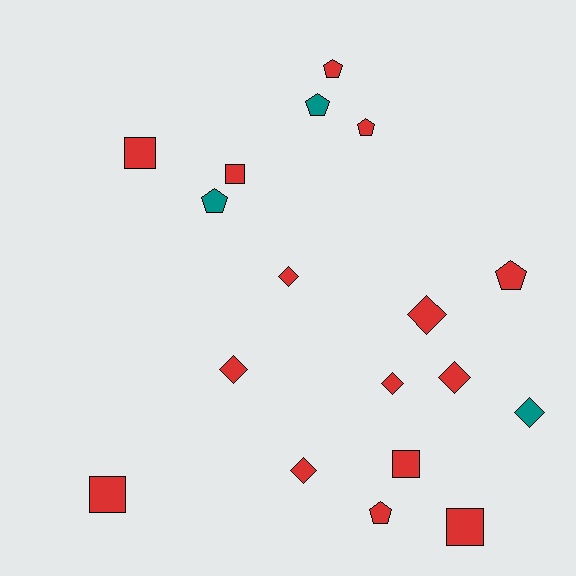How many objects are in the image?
There are 18 objects.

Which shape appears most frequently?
Diamond, with 7 objects.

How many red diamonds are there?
There are 6 red diamonds.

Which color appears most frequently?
Red, with 15 objects.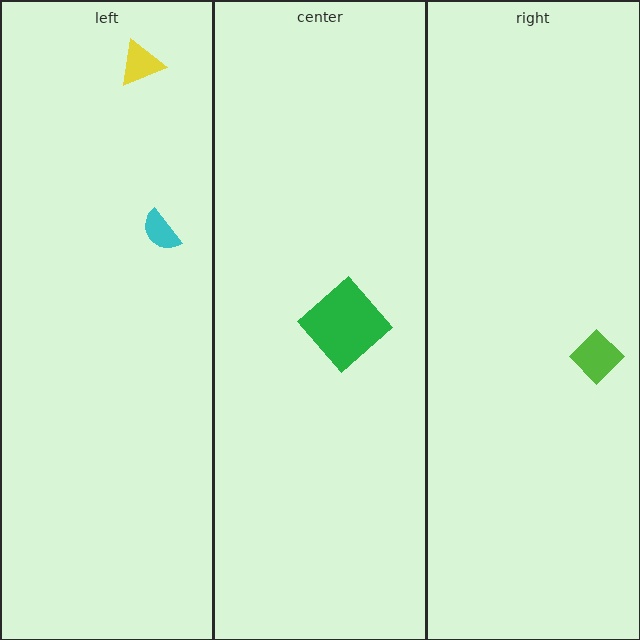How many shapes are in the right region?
1.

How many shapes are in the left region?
2.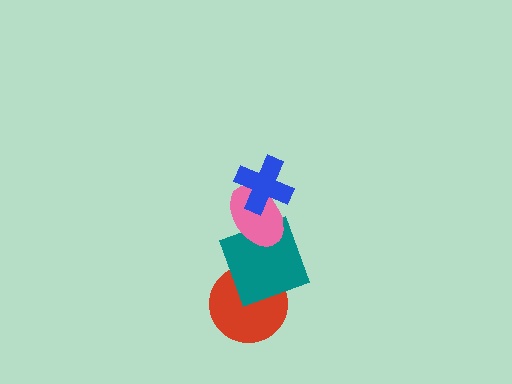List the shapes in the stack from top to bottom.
From top to bottom: the blue cross, the pink ellipse, the teal square, the red circle.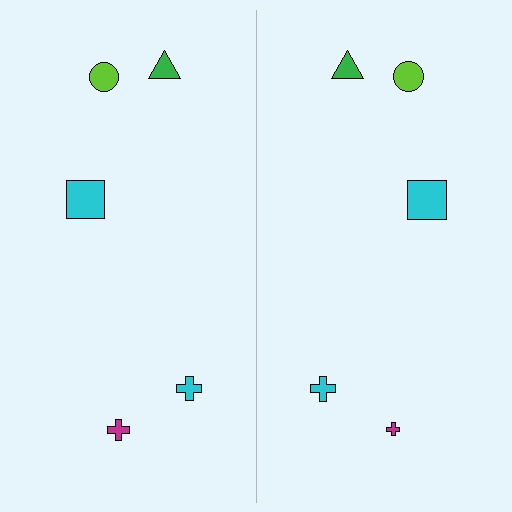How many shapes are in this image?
There are 10 shapes in this image.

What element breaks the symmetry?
The magenta cross on the right side has a different size than its mirror counterpart.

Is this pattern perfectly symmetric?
No, the pattern is not perfectly symmetric. The magenta cross on the right side has a different size than its mirror counterpart.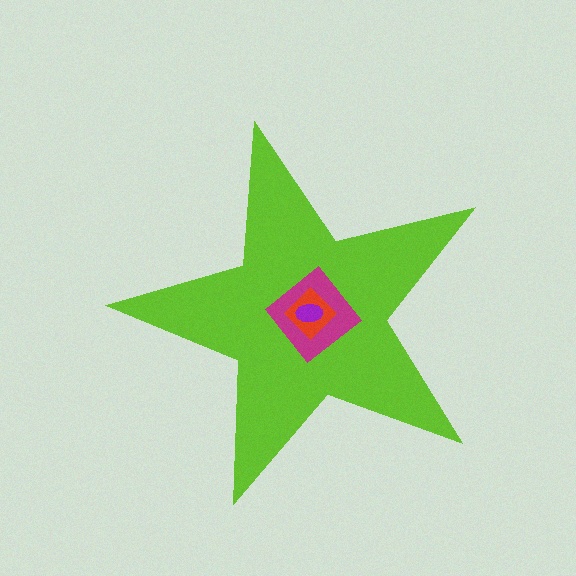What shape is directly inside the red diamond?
The purple ellipse.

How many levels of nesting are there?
4.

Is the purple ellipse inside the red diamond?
Yes.